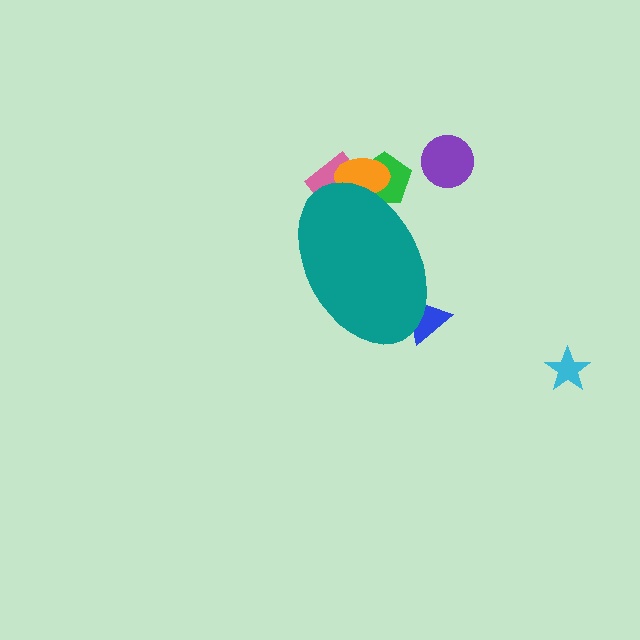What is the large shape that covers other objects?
A teal ellipse.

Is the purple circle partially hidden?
No, the purple circle is fully visible.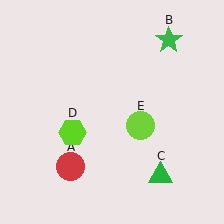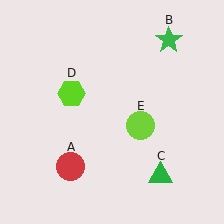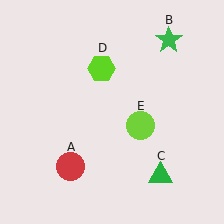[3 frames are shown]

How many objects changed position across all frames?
1 object changed position: lime hexagon (object D).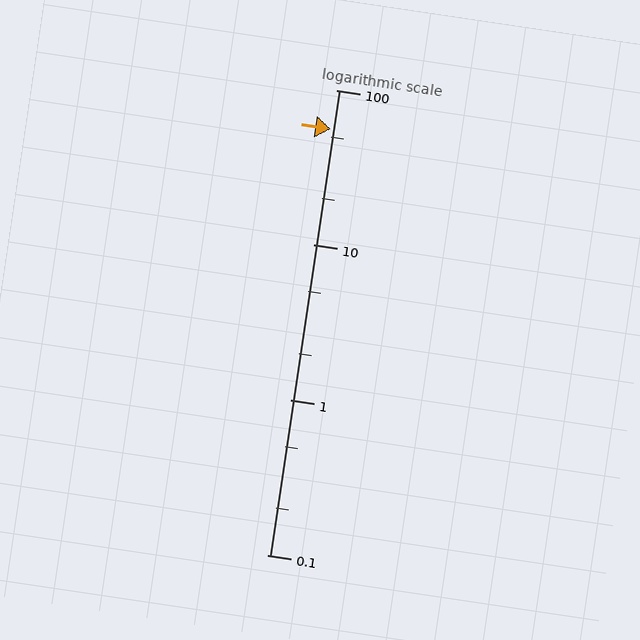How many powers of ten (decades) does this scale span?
The scale spans 3 decades, from 0.1 to 100.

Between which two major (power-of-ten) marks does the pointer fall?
The pointer is between 10 and 100.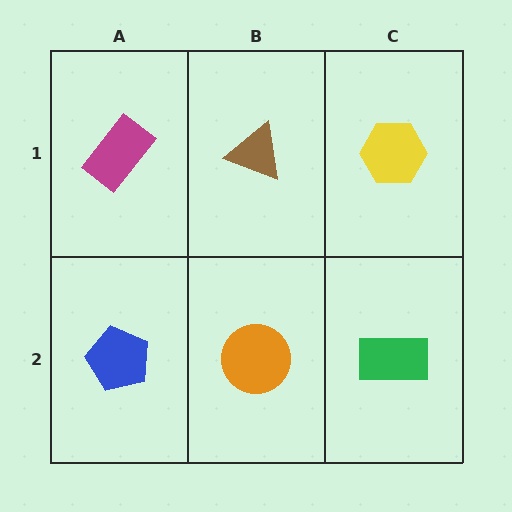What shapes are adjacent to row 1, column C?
A green rectangle (row 2, column C), a brown triangle (row 1, column B).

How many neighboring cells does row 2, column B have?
3.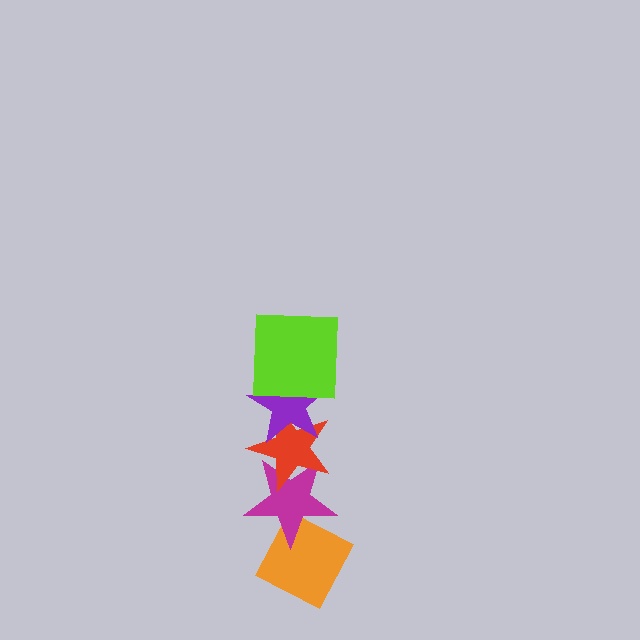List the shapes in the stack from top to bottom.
From top to bottom: the lime square, the purple star, the red star, the magenta star, the orange diamond.